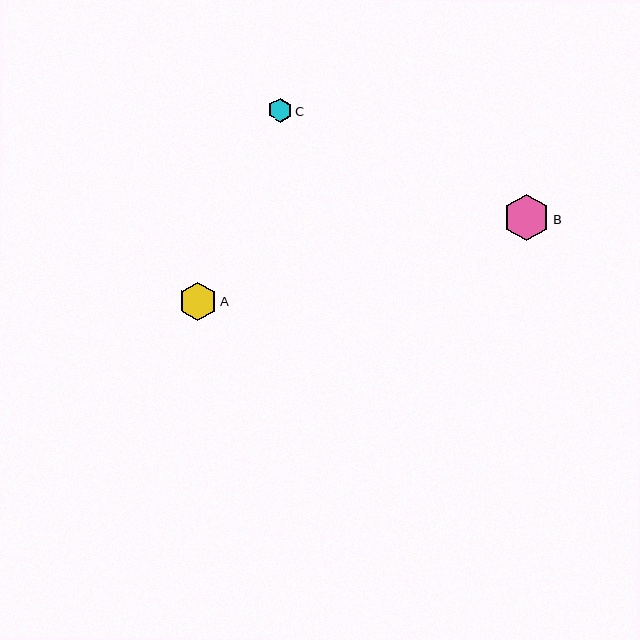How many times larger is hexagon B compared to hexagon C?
Hexagon B is approximately 1.9 times the size of hexagon C.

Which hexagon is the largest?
Hexagon B is the largest with a size of approximately 46 pixels.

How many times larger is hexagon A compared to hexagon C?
Hexagon A is approximately 1.6 times the size of hexagon C.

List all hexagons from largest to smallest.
From largest to smallest: B, A, C.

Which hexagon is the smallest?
Hexagon C is the smallest with a size of approximately 24 pixels.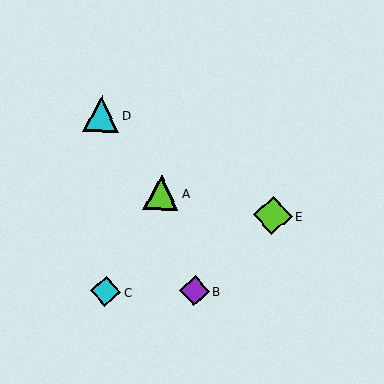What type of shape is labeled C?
Shape C is a cyan diamond.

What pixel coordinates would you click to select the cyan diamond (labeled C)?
Click at (106, 292) to select the cyan diamond C.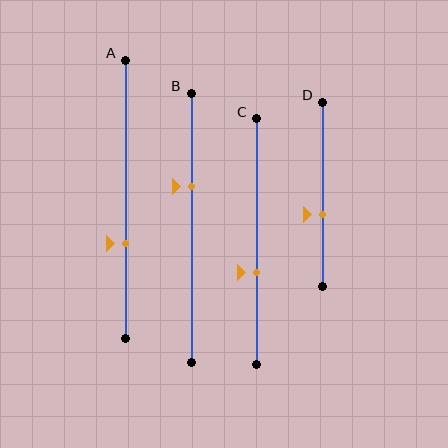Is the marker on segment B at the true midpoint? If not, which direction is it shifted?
No, the marker on segment B is shifted upward by about 15% of the segment length.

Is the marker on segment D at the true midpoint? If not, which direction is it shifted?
No, the marker on segment D is shifted downward by about 11% of the segment length.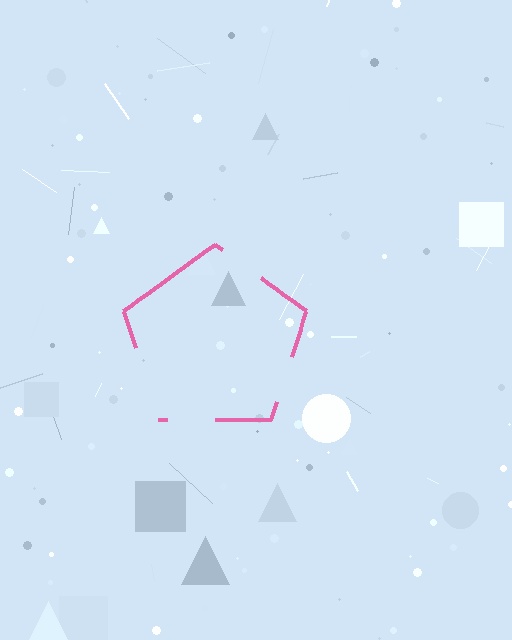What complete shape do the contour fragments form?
The contour fragments form a pentagon.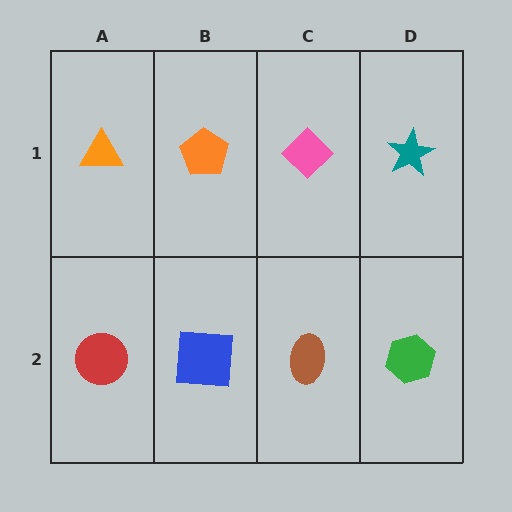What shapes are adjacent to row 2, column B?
An orange pentagon (row 1, column B), a red circle (row 2, column A), a brown ellipse (row 2, column C).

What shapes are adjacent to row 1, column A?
A red circle (row 2, column A), an orange pentagon (row 1, column B).